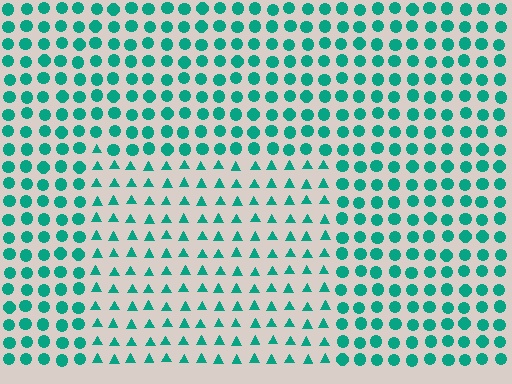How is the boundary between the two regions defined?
The boundary is defined by a change in element shape: triangles inside vs. circles outside. All elements share the same color and spacing.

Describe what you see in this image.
The image is filled with small teal elements arranged in a uniform grid. A rectangle-shaped region contains triangles, while the surrounding area contains circles. The boundary is defined purely by the change in element shape.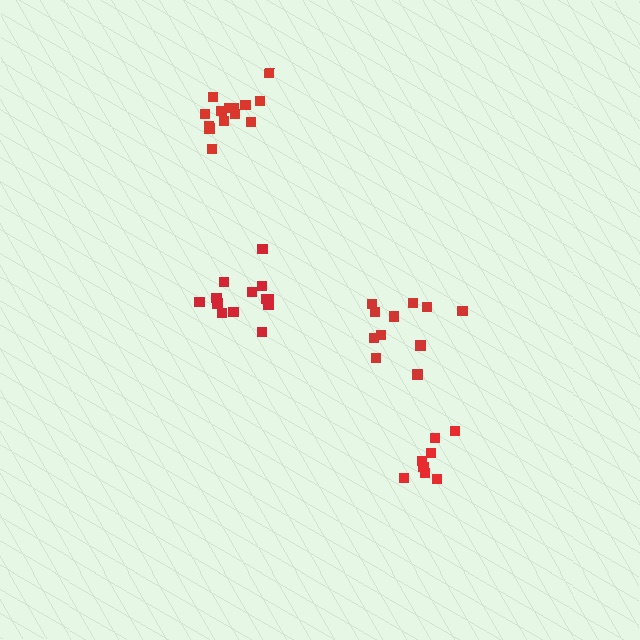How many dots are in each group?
Group 1: 11 dots, Group 2: 14 dots, Group 3: 14 dots, Group 4: 8 dots (47 total).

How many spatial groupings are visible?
There are 4 spatial groupings.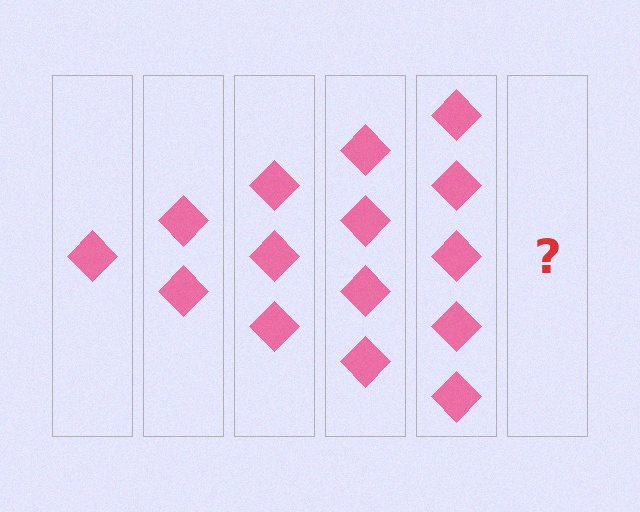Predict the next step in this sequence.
The next step is 6 diamonds.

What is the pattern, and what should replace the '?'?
The pattern is that each step adds one more diamond. The '?' should be 6 diamonds.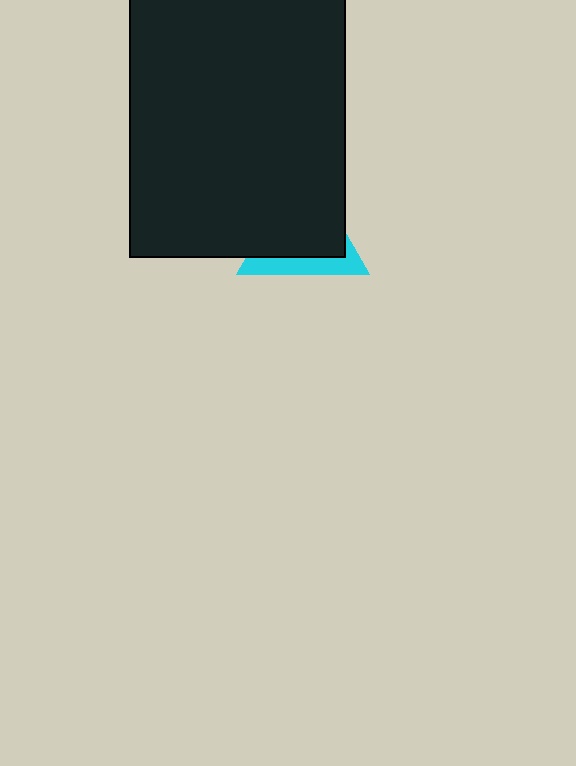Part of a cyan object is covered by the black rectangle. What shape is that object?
It is a triangle.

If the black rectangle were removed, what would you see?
You would see the complete cyan triangle.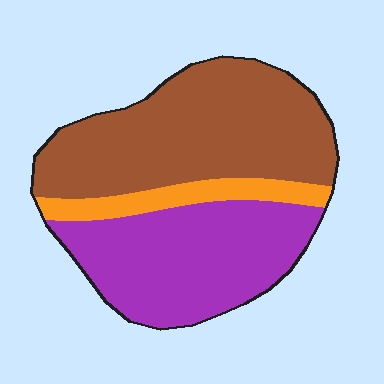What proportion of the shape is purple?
Purple covers 40% of the shape.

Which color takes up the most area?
Brown, at roughly 50%.